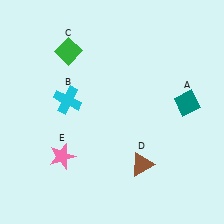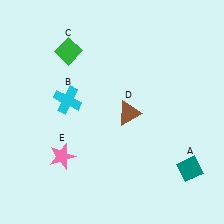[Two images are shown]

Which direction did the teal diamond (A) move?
The teal diamond (A) moved down.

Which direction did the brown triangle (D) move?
The brown triangle (D) moved up.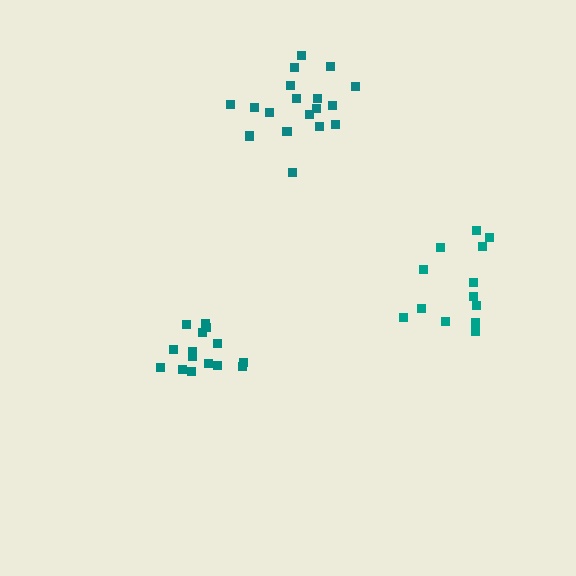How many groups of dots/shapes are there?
There are 3 groups.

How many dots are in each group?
Group 1: 18 dots, Group 2: 13 dots, Group 3: 15 dots (46 total).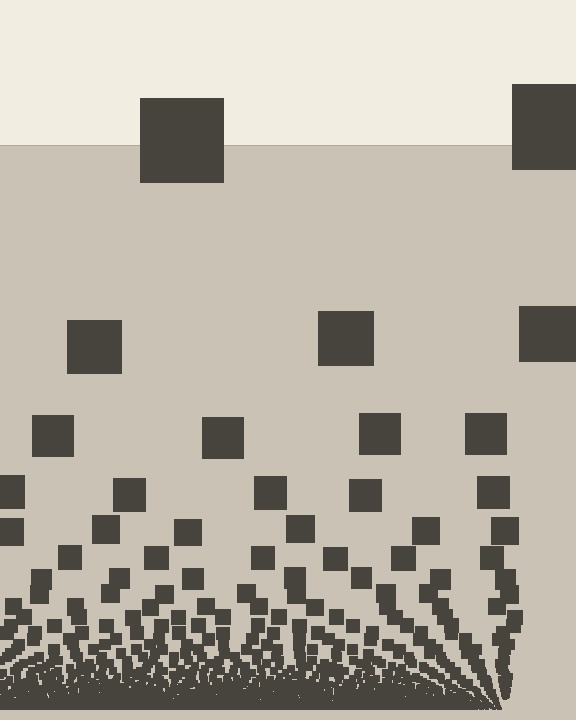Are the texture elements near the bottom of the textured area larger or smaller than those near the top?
Smaller. The gradient is inverted — elements near the bottom are smaller and denser.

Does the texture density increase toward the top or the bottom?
Density increases toward the bottom.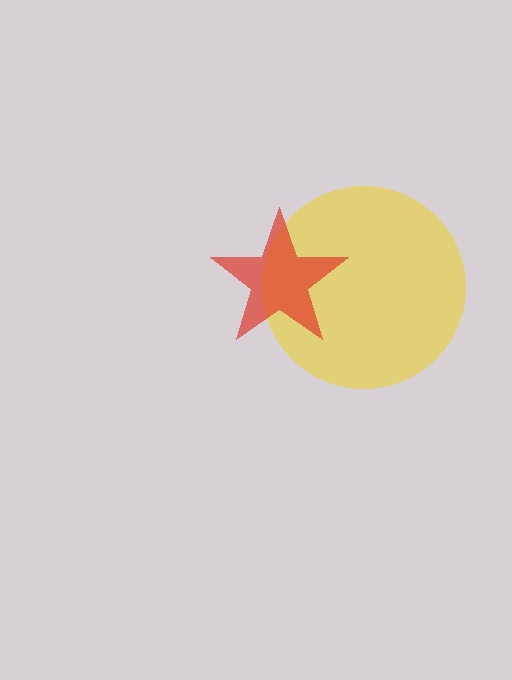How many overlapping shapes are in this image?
There are 2 overlapping shapes in the image.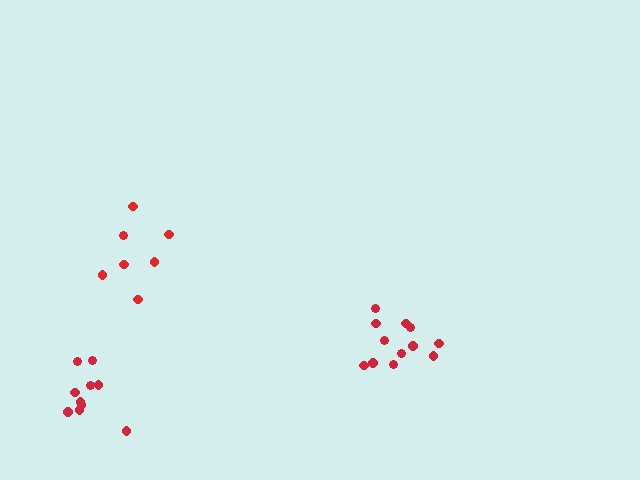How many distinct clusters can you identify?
There are 3 distinct clusters.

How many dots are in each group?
Group 1: 7 dots, Group 2: 12 dots, Group 3: 10 dots (29 total).